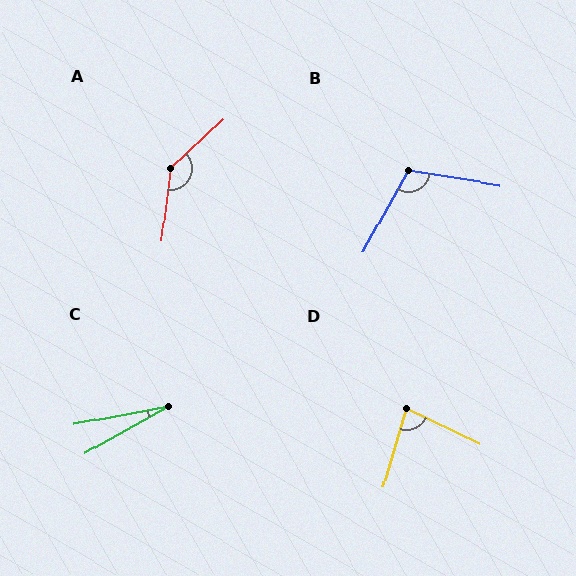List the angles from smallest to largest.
C (18°), D (80°), B (110°), A (140°).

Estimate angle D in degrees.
Approximately 80 degrees.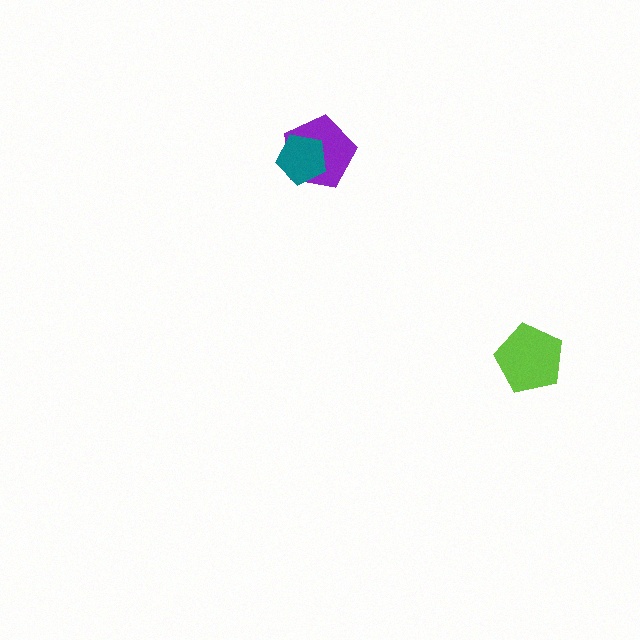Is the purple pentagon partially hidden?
Yes, it is partially covered by another shape.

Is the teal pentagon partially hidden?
No, no other shape covers it.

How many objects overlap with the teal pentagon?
1 object overlaps with the teal pentagon.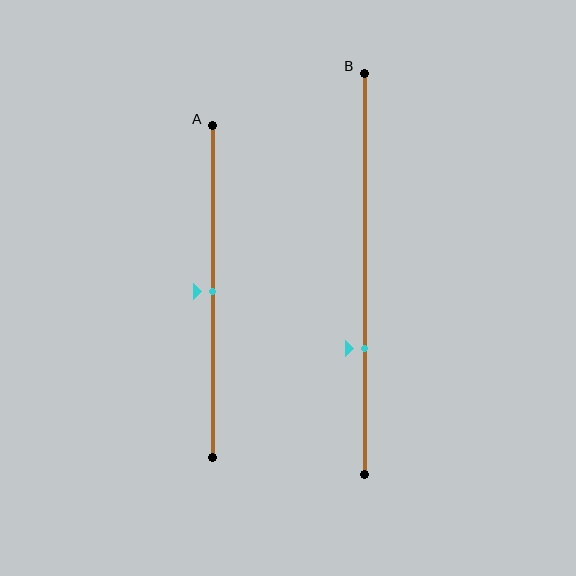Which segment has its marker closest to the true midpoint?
Segment A has its marker closest to the true midpoint.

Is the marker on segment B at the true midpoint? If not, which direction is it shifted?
No, the marker on segment B is shifted downward by about 19% of the segment length.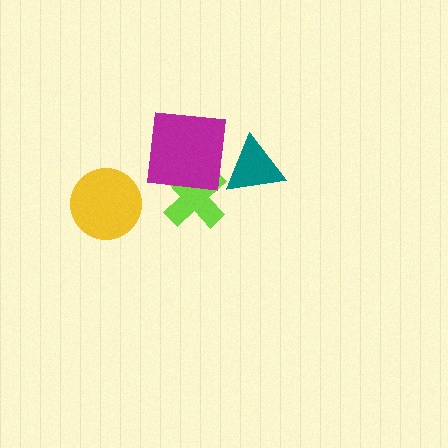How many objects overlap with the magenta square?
2 objects overlap with the magenta square.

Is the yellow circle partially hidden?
No, no other shape covers it.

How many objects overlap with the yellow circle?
0 objects overlap with the yellow circle.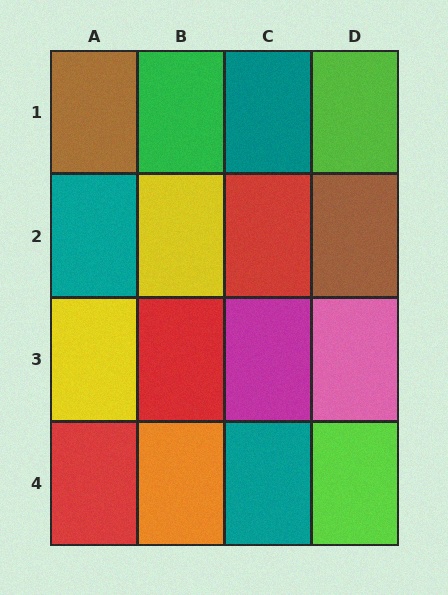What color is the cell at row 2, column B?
Yellow.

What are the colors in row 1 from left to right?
Brown, green, teal, lime.